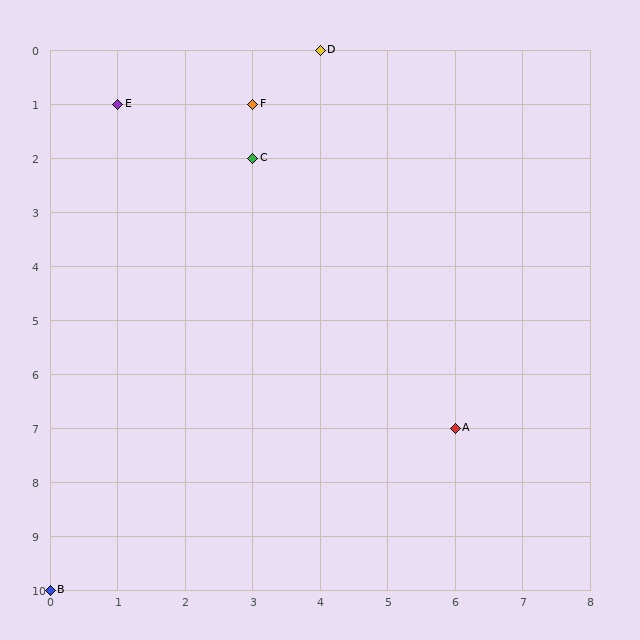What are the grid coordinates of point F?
Point F is at grid coordinates (3, 1).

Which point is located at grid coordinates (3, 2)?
Point C is at (3, 2).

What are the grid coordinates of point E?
Point E is at grid coordinates (1, 1).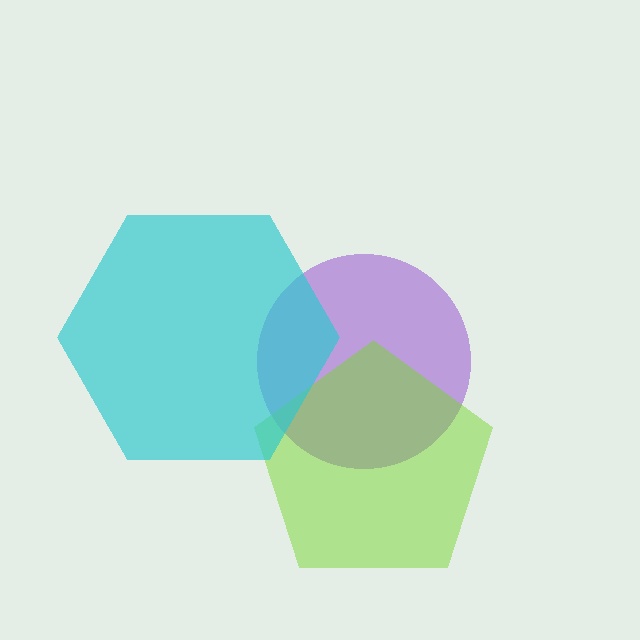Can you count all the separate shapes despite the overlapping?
Yes, there are 3 separate shapes.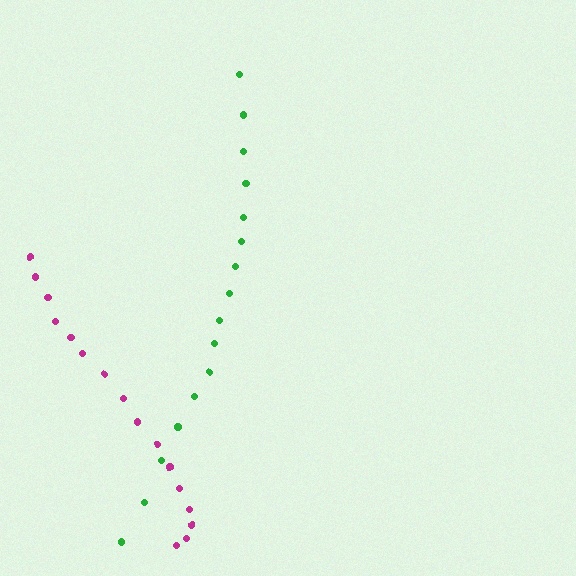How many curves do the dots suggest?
There are 2 distinct paths.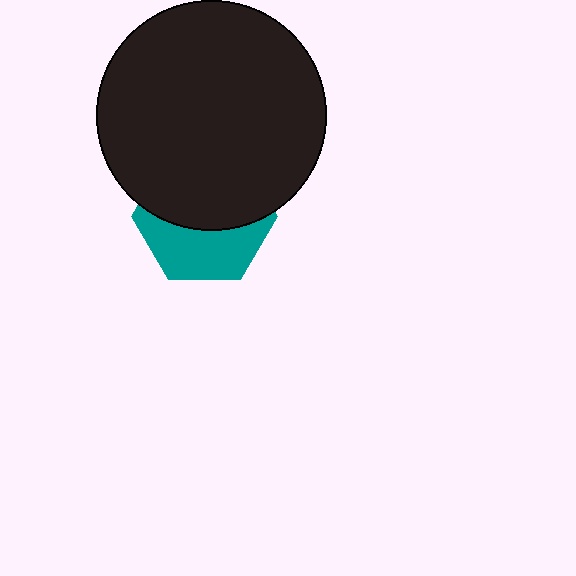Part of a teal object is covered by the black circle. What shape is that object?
It is a hexagon.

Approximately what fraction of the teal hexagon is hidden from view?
Roughly 57% of the teal hexagon is hidden behind the black circle.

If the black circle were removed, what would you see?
You would see the complete teal hexagon.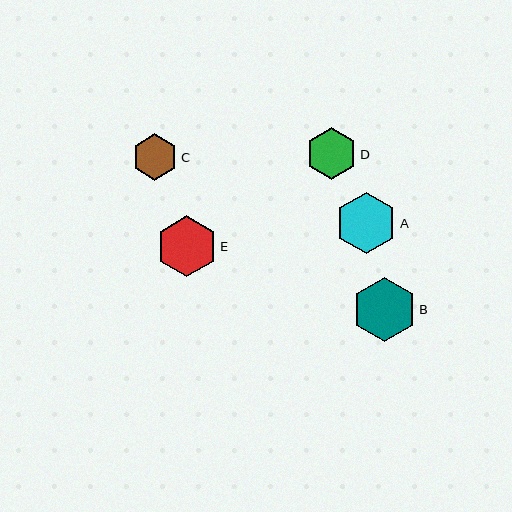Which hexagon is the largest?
Hexagon B is the largest with a size of approximately 64 pixels.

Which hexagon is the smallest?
Hexagon C is the smallest with a size of approximately 46 pixels.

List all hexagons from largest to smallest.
From largest to smallest: B, A, E, D, C.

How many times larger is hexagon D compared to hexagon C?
Hexagon D is approximately 1.1 times the size of hexagon C.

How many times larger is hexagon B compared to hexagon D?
Hexagon B is approximately 1.2 times the size of hexagon D.